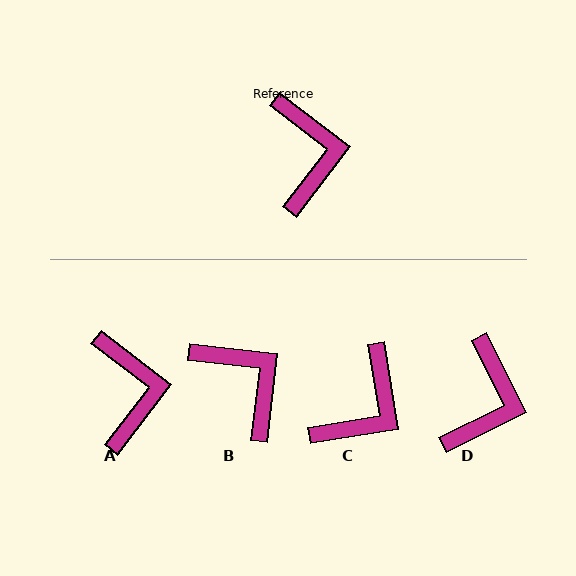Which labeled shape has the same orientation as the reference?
A.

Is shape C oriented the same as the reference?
No, it is off by about 43 degrees.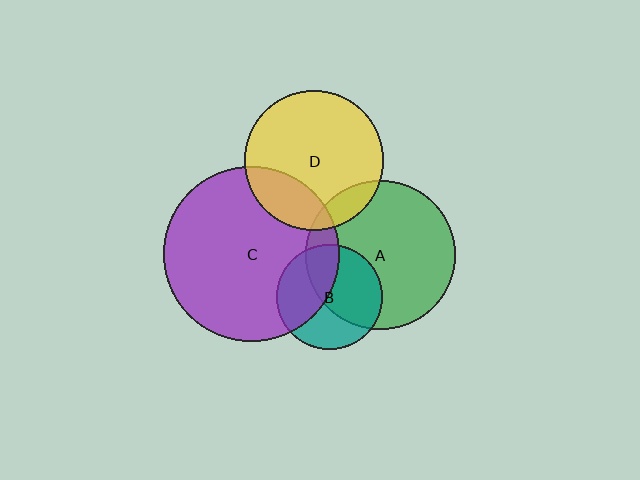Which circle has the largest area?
Circle C (purple).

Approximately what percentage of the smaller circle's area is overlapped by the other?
Approximately 20%.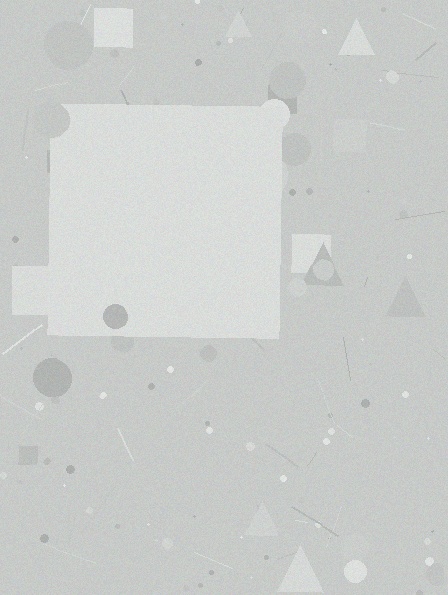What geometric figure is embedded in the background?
A square is embedded in the background.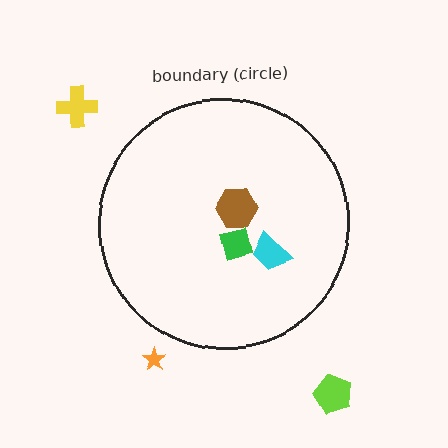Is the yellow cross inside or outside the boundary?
Outside.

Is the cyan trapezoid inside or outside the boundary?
Inside.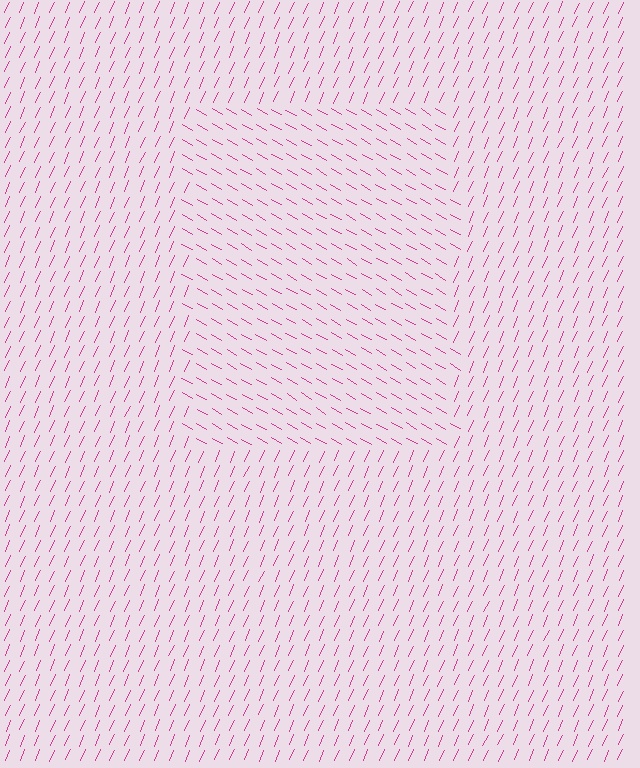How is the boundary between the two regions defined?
The boundary is defined purely by a change in line orientation (approximately 83 degrees difference). All lines are the same color and thickness.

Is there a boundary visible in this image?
Yes, there is a texture boundary formed by a change in line orientation.